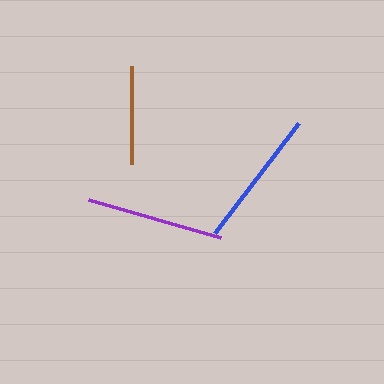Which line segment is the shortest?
The brown line is the shortest at approximately 98 pixels.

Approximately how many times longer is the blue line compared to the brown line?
The blue line is approximately 1.4 times the length of the brown line.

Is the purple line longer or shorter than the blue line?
The blue line is longer than the purple line.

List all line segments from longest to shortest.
From longest to shortest: blue, purple, brown.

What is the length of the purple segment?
The purple segment is approximately 137 pixels long.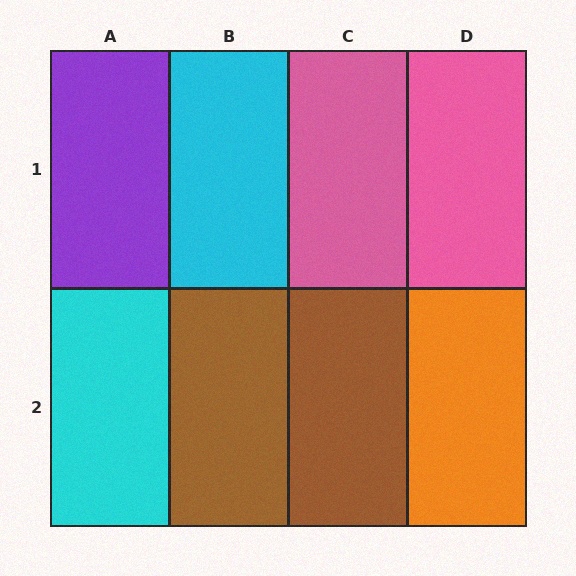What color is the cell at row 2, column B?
Brown.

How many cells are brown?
2 cells are brown.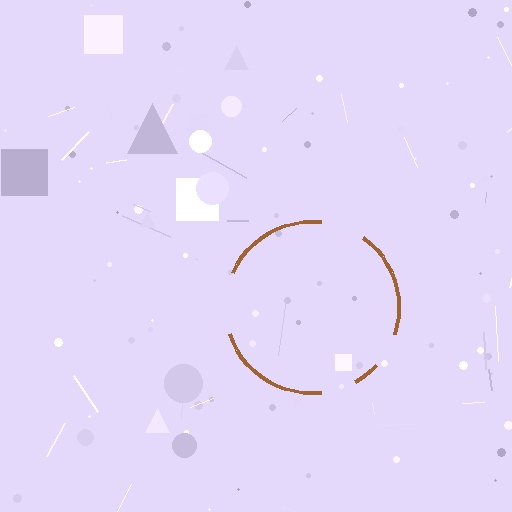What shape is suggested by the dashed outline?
The dashed outline suggests a circle.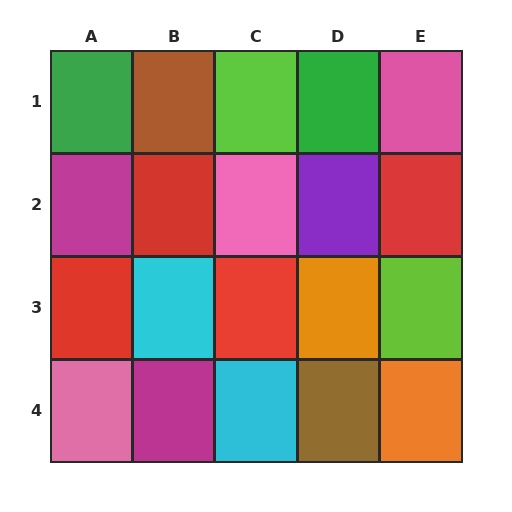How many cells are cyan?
2 cells are cyan.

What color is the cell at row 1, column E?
Pink.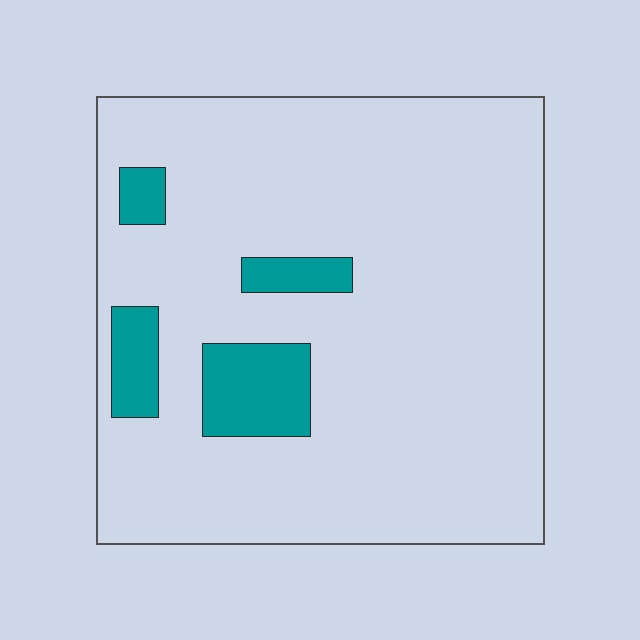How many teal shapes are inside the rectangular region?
4.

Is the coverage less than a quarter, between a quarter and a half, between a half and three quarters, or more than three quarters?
Less than a quarter.